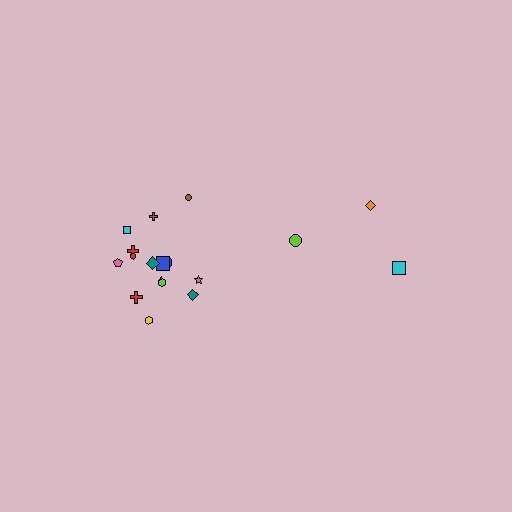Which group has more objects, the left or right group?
The left group.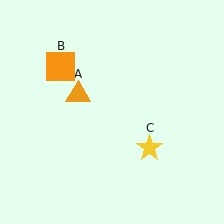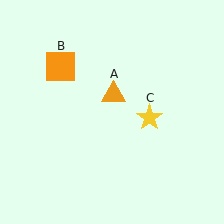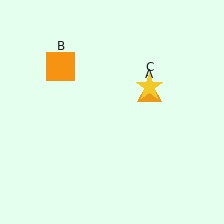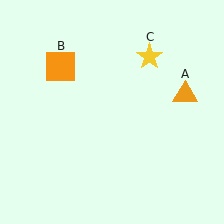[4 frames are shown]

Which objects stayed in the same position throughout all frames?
Orange square (object B) remained stationary.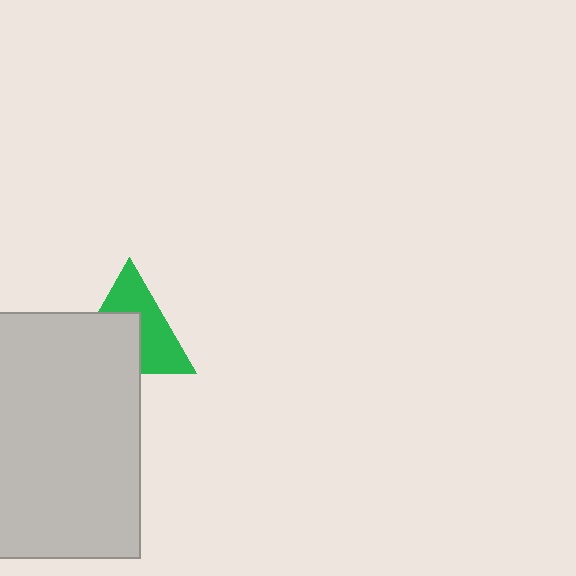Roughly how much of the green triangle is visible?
About half of it is visible (roughly 52%).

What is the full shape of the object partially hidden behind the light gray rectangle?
The partially hidden object is a green triangle.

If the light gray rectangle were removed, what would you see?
You would see the complete green triangle.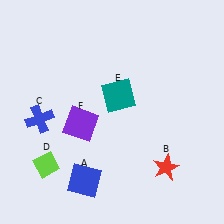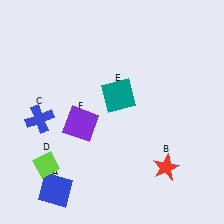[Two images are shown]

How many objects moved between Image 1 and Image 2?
1 object moved between the two images.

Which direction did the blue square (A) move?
The blue square (A) moved left.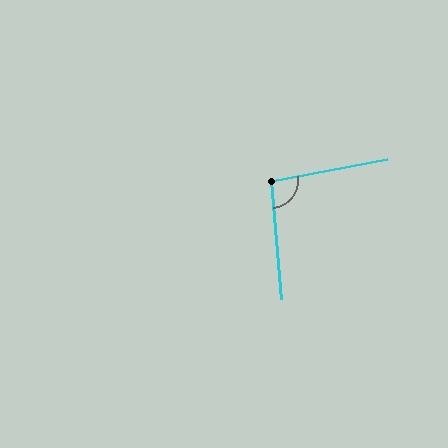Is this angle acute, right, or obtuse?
It is obtuse.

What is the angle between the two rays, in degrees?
Approximately 96 degrees.